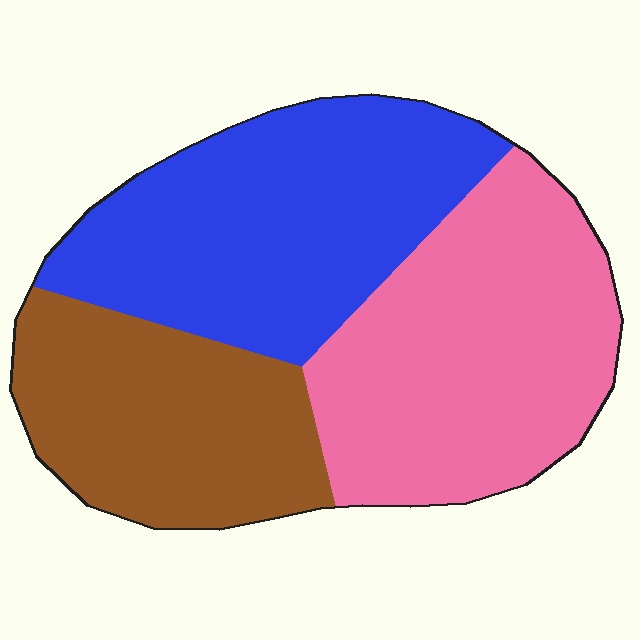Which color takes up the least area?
Brown, at roughly 25%.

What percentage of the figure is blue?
Blue covers around 35% of the figure.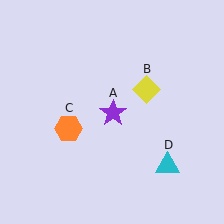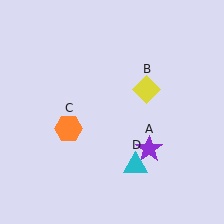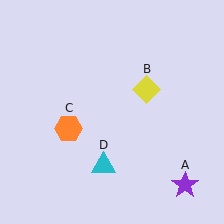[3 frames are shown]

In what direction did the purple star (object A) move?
The purple star (object A) moved down and to the right.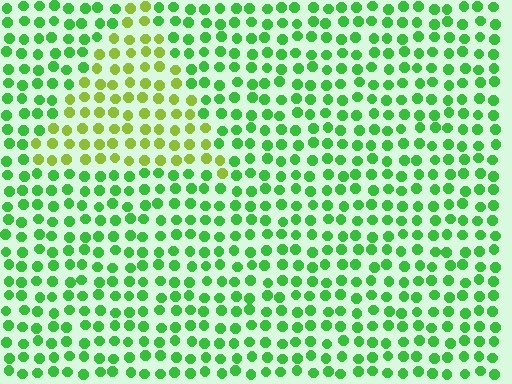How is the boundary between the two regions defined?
The boundary is defined purely by a slight shift in hue (about 40 degrees). Spacing, size, and orientation are identical on both sides.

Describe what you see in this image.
The image is filled with small green elements in a uniform arrangement. A triangle-shaped region is visible where the elements are tinted to a slightly different hue, forming a subtle color boundary.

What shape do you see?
I see a triangle.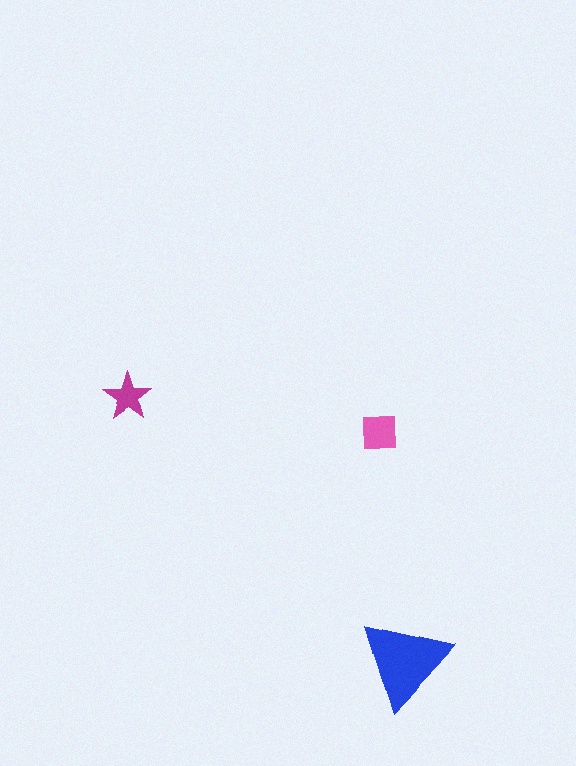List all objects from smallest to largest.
The magenta star, the pink square, the blue triangle.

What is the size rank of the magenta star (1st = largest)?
3rd.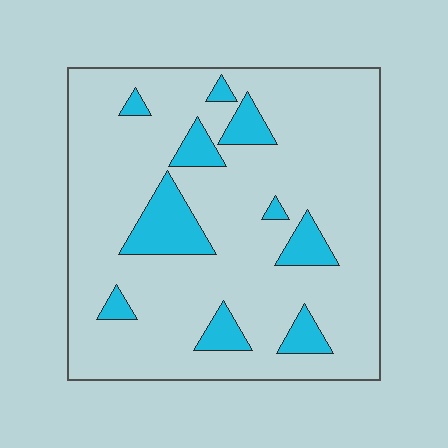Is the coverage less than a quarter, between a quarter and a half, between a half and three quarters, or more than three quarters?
Less than a quarter.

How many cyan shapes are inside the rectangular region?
10.